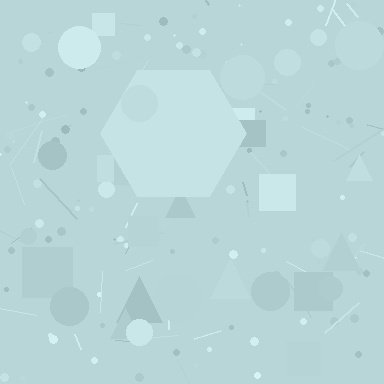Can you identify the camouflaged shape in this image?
The camouflaged shape is a hexagon.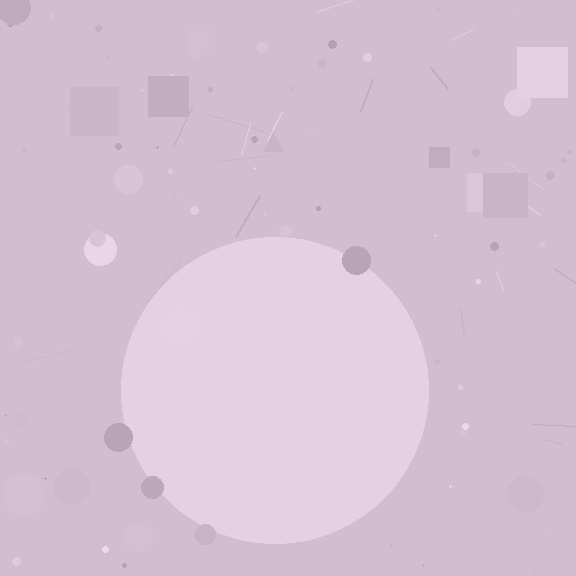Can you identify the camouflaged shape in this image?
The camouflaged shape is a circle.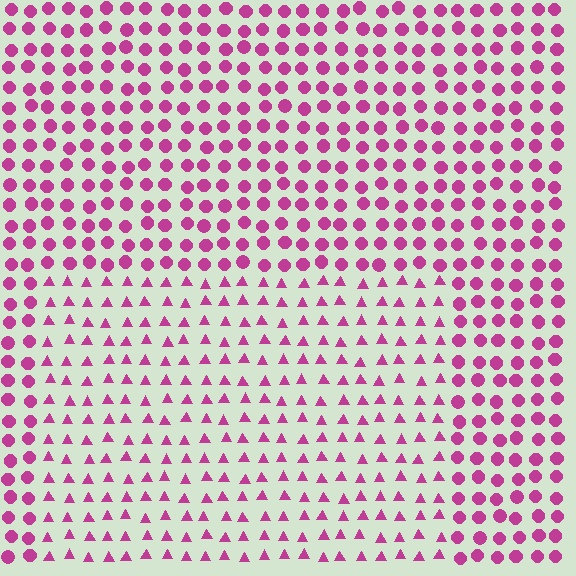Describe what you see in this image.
The image is filled with small magenta elements arranged in a uniform grid. A rectangle-shaped region contains triangles, while the surrounding area contains circles. The boundary is defined purely by the change in element shape.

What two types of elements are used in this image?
The image uses triangles inside the rectangle region and circles outside it.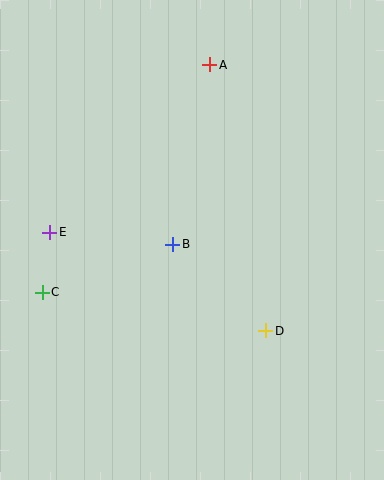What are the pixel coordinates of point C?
Point C is at (42, 292).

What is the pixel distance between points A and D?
The distance between A and D is 272 pixels.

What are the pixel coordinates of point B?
Point B is at (173, 244).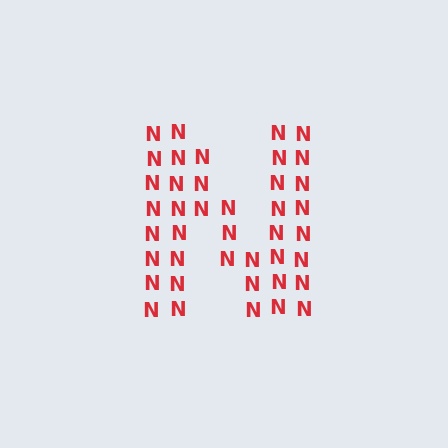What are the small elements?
The small elements are letter N's.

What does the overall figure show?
The overall figure shows the letter N.